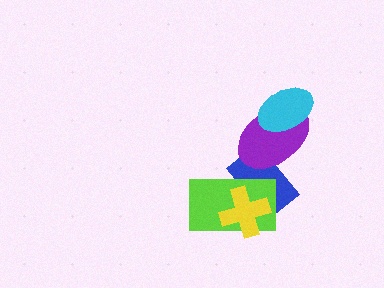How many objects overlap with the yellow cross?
2 objects overlap with the yellow cross.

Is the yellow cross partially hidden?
No, no other shape covers it.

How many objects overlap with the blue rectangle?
3 objects overlap with the blue rectangle.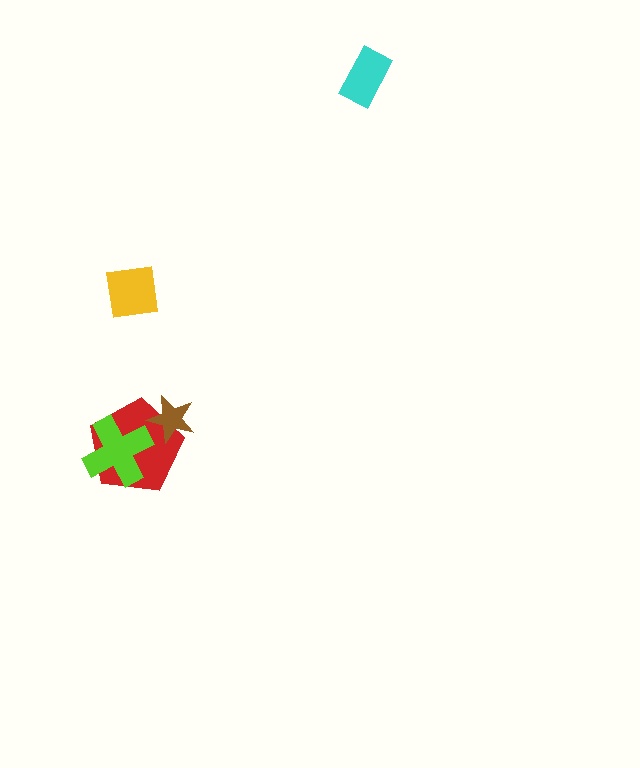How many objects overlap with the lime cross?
1 object overlaps with the lime cross.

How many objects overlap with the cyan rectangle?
0 objects overlap with the cyan rectangle.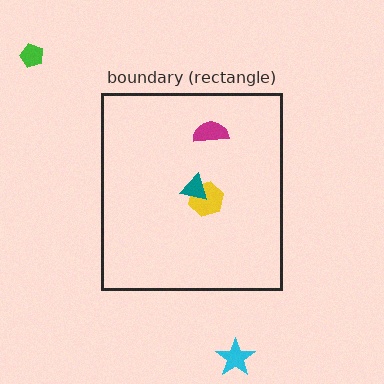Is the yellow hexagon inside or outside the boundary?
Inside.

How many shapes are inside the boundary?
3 inside, 2 outside.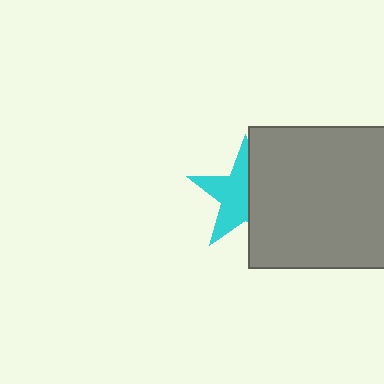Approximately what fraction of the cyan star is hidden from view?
Roughly 46% of the cyan star is hidden behind the gray square.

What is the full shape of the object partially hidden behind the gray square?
The partially hidden object is a cyan star.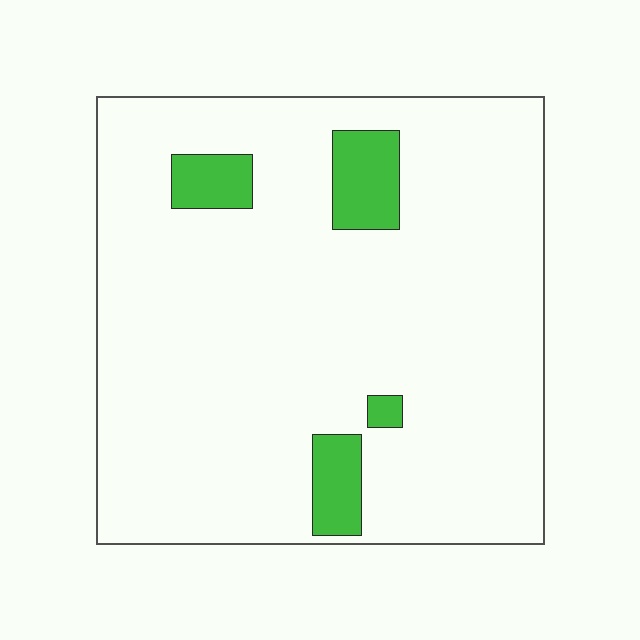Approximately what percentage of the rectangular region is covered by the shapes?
Approximately 10%.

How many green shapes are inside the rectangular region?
4.